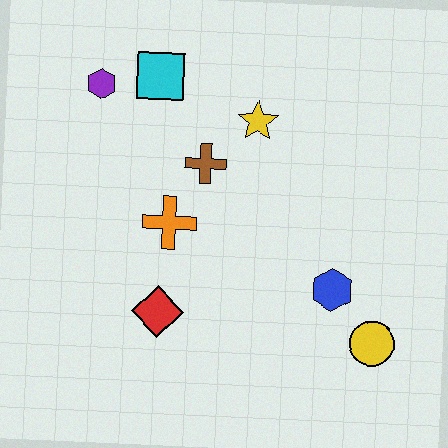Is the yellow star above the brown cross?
Yes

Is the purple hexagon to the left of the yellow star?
Yes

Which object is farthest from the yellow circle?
The purple hexagon is farthest from the yellow circle.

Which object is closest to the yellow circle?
The blue hexagon is closest to the yellow circle.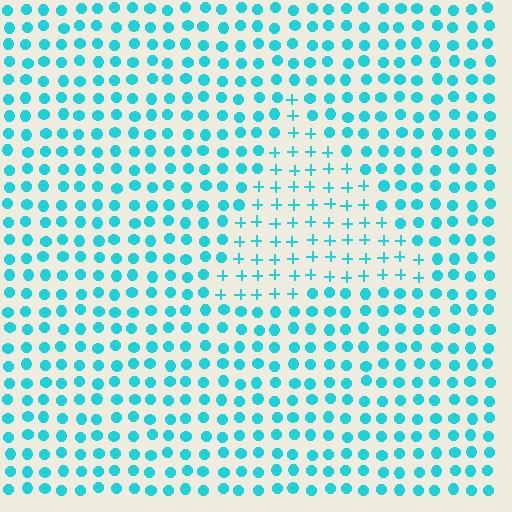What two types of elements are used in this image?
The image uses plus signs inside the triangle region and circles outside it.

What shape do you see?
I see a triangle.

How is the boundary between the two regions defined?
The boundary is defined by a change in element shape: plus signs inside vs. circles outside. All elements share the same color and spacing.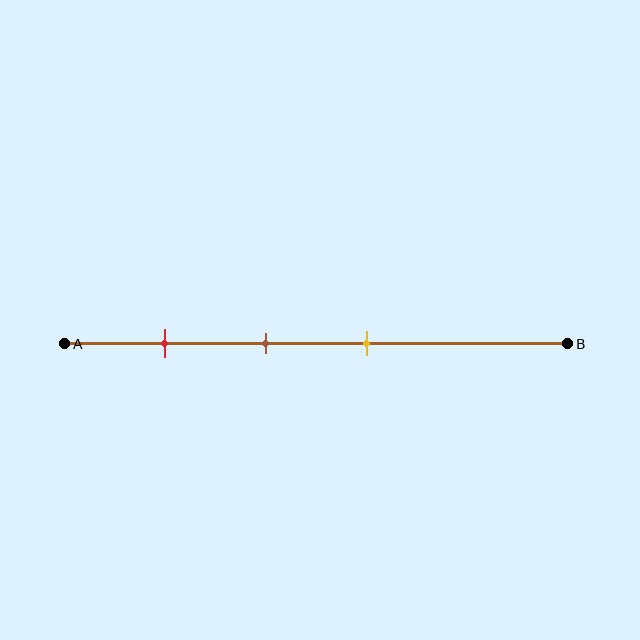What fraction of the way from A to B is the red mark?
The red mark is approximately 20% (0.2) of the way from A to B.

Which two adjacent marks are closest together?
The brown and yellow marks are the closest adjacent pair.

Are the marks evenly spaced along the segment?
Yes, the marks are approximately evenly spaced.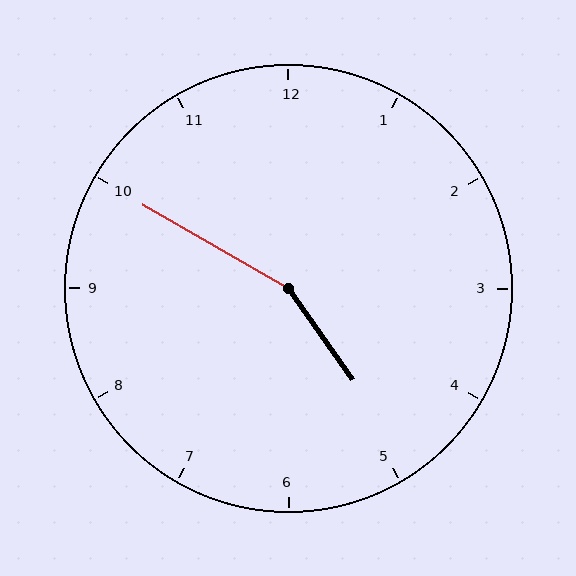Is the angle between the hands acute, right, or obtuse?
It is obtuse.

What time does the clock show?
4:50.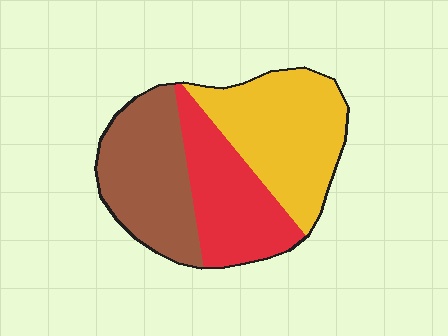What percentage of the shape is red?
Red covers about 30% of the shape.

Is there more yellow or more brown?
Yellow.